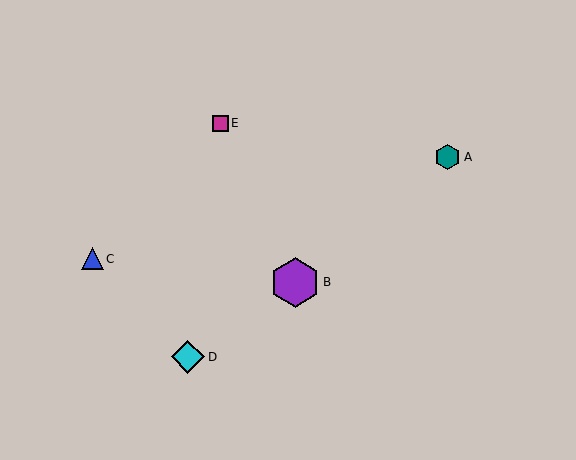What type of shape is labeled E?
Shape E is a magenta square.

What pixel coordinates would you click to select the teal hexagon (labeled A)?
Click at (448, 157) to select the teal hexagon A.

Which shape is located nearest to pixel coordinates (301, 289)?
The purple hexagon (labeled B) at (295, 282) is nearest to that location.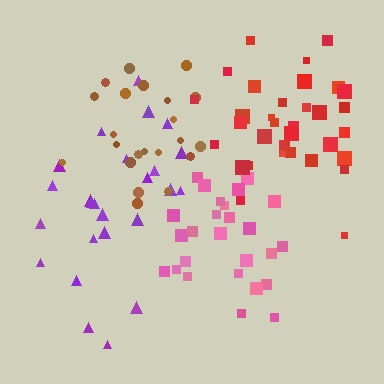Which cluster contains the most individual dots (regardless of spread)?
Red (35).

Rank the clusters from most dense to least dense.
pink, brown, red, purple.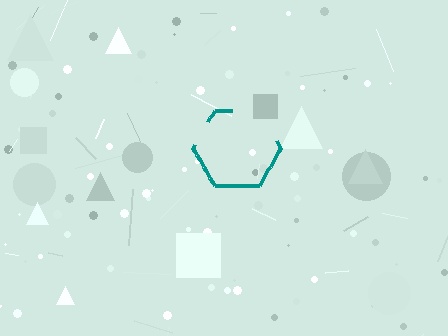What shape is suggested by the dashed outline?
The dashed outline suggests a hexagon.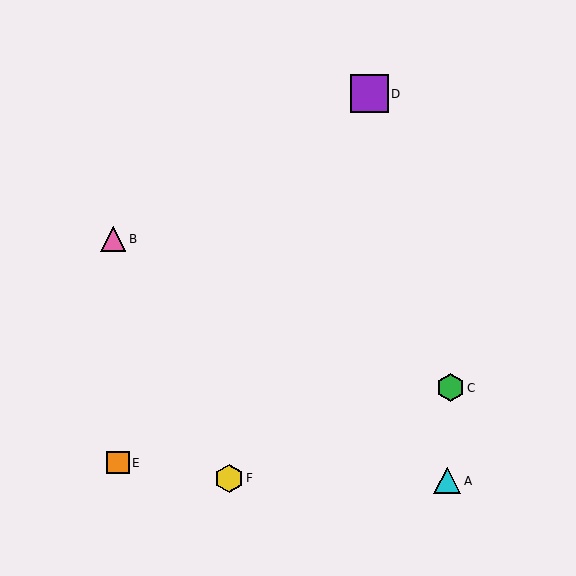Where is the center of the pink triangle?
The center of the pink triangle is at (113, 239).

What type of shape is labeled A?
Shape A is a cyan triangle.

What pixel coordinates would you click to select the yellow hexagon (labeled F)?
Click at (229, 478) to select the yellow hexagon F.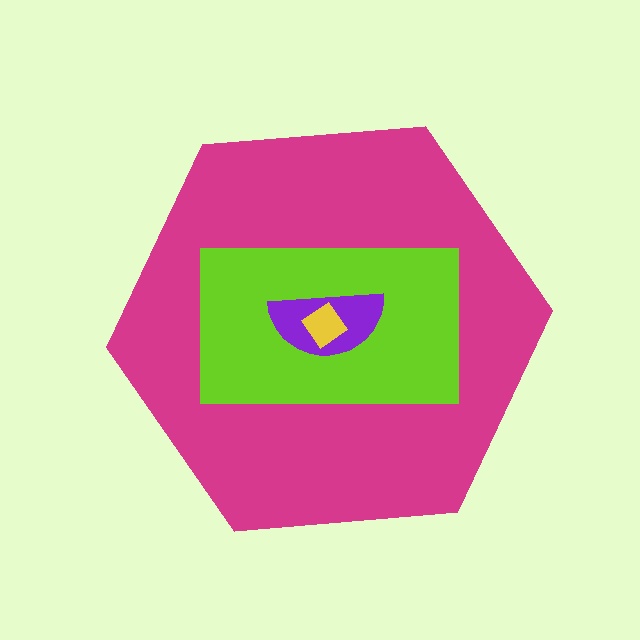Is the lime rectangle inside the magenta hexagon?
Yes.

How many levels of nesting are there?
4.